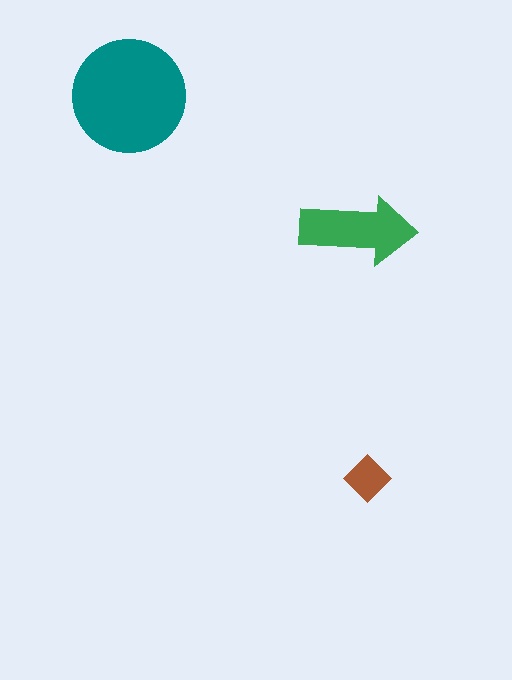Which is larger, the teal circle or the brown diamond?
The teal circle.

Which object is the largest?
The teal circle.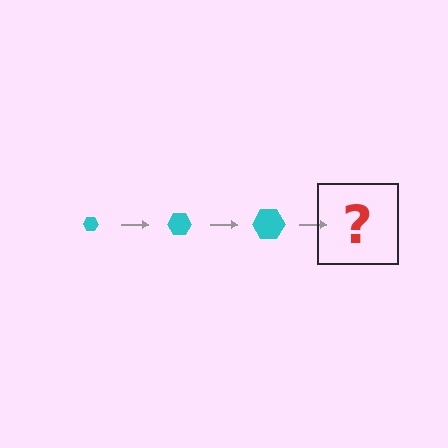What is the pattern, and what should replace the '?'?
The pattern is that the hexagon gets progressively larger each step. The '?' should be a cyan hexagon, larger than the previous one.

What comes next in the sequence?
The next element should be a cyan hexagon, larger than the previous one.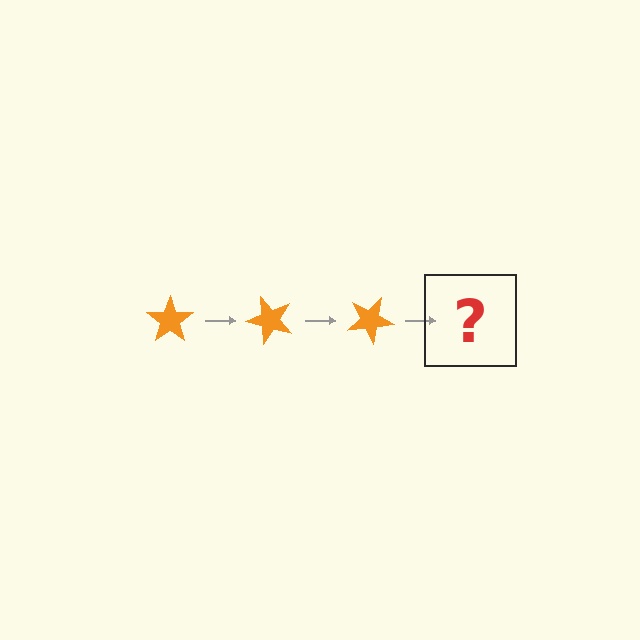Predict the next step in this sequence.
The next step is an orange star rotated 150 degrees.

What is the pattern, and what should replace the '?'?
The pattern is that the star rotates 50 degrees each step. The '?' should be an orange star rotated 150 degrees.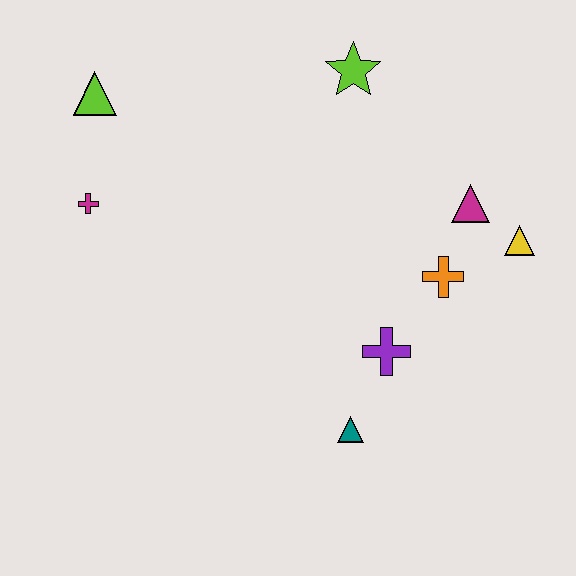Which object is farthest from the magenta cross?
The yellow triangle is farthest from the magenta cross.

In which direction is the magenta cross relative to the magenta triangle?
The magenta cross is to the left of the magenta triangle.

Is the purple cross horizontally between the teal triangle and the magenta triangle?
Yes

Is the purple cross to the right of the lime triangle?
Yes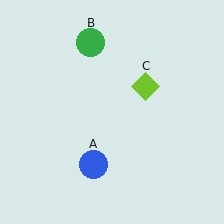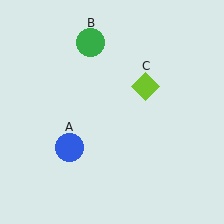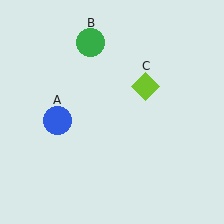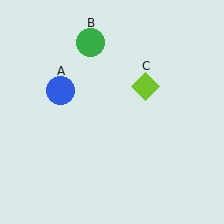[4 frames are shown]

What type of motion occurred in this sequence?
The blue circle (object A) rotated clockwise around the center of the scene.